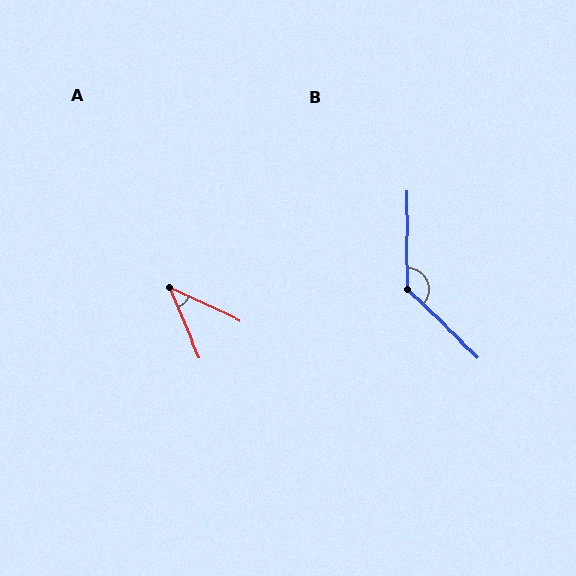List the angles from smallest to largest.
A (42°), B (134°).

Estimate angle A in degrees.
Approximately 42 degrees.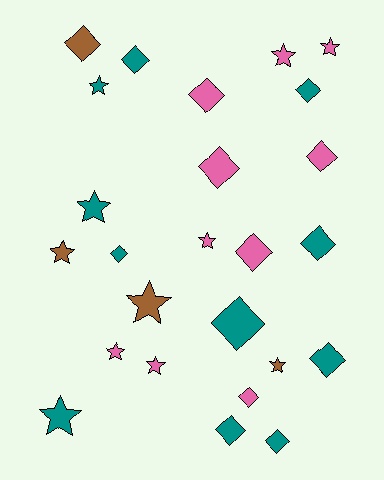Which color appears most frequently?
Teal, with 11 objects.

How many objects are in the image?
There are 25 objects.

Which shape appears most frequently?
Diamond, with 14 objects.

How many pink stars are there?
There are 5 pink stars.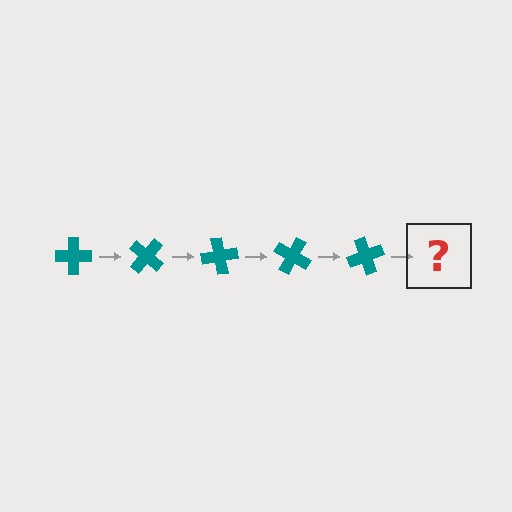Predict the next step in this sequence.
The next step is a teal cross rotated 200 degrees.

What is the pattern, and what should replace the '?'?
The pattern is that the cross rotates 40 degrees each step. The '?' should be a teal cross rotated 200 degrees.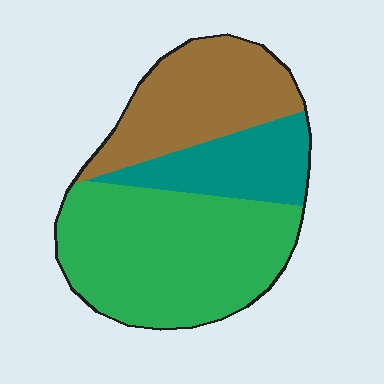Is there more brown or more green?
Green.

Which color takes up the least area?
Teal, at roughly 20%.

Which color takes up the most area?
Green, at roughly 50%.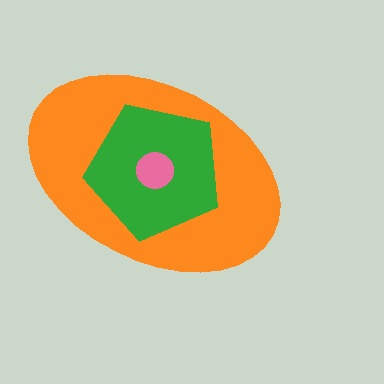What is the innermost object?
The pink circle.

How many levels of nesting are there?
3.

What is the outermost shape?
The orange ellipse.